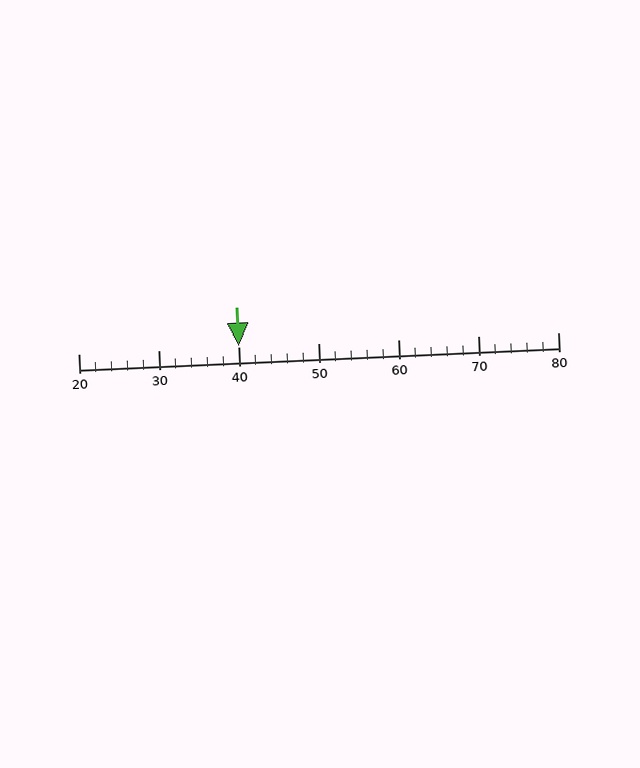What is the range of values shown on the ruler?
The ruler shows values from 20 to 80.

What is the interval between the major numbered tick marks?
The major tick marks are spaced 10 units apart.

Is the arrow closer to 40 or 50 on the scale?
The arrow is closer to 40.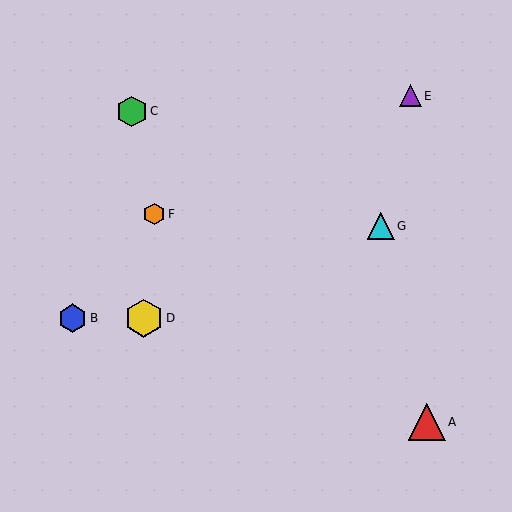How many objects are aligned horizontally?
2 objects (B, D) are aligned horizontally.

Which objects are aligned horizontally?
Objects B, D are aligned horizontally.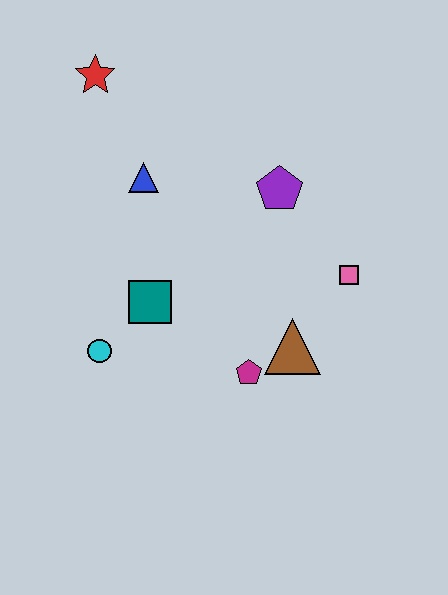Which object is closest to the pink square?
The brown triangle is closest to the pink square.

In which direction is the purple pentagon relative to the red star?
The purple pentagon is to the right of the red star.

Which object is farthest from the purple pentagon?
The cyan circle is farthest from the purple pentagon.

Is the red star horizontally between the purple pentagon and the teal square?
No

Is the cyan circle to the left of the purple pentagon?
Yes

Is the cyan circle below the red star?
Yes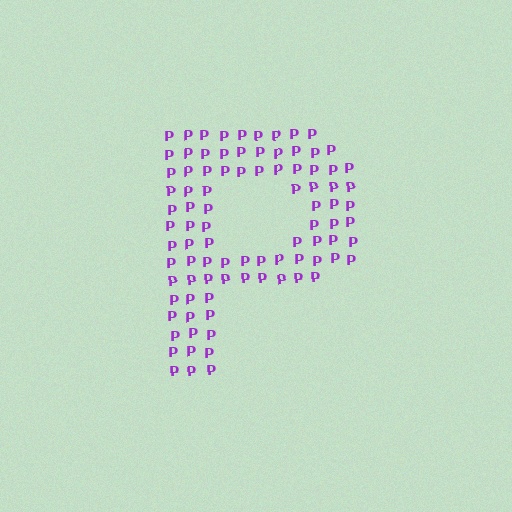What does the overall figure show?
The overall figure shows the letter P.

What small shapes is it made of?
It is made of small letter P's.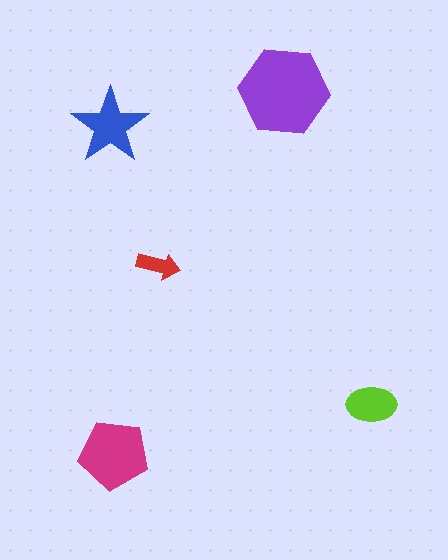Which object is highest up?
The purple hexagon is topmost.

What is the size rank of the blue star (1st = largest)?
3rd.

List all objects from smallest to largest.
The red arrow, the lime ellipse, the blue star, the magenta pentagon, the purple hexagon.